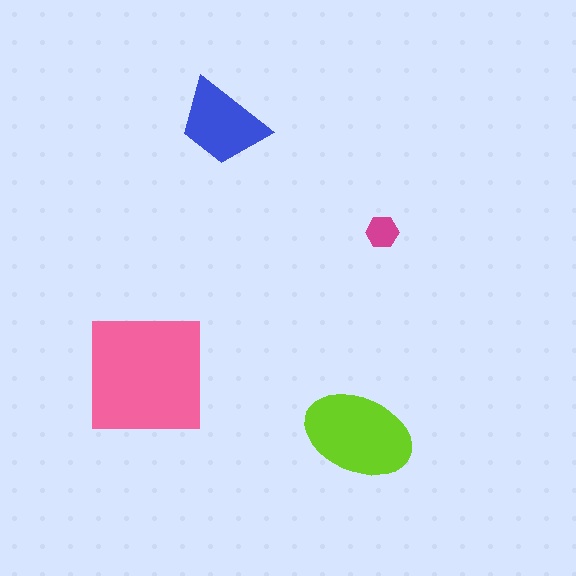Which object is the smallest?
The magenta hexagon.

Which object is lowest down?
The lime ellipse is bottommost.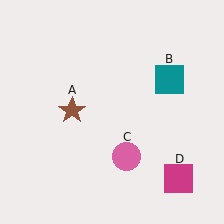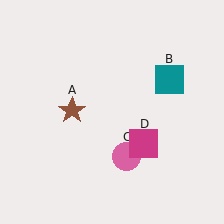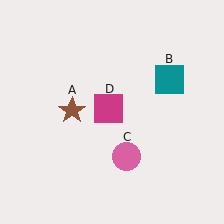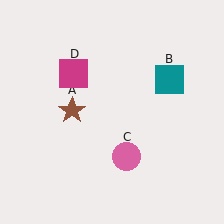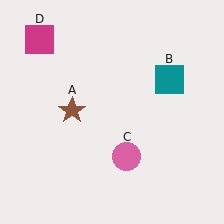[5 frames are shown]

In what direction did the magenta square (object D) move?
The magenta square (object D) moved up and to the left.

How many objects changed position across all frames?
1 object changed position: magenta square (object D).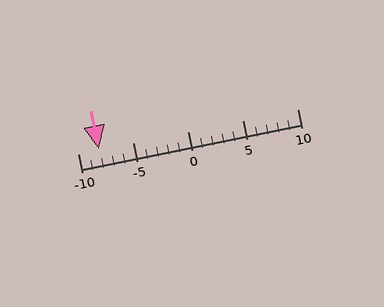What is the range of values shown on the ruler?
The ruler shows values from -10 to 10.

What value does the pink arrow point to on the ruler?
The pink arrow points to approximately -8.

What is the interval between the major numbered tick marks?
The major tick marks are spaced 5 units apart.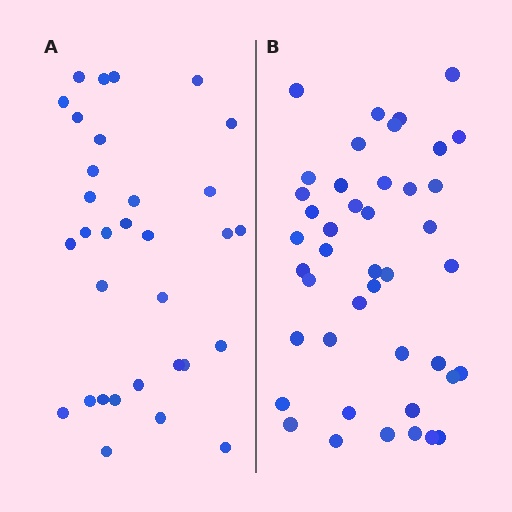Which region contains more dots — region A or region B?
Region B (the right region) has more dots.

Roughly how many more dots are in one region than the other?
Region B has roughly 12 or so more dots than region A.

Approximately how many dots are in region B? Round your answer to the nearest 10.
About 40 dots. (The exact count is 43, which rounds to 40.)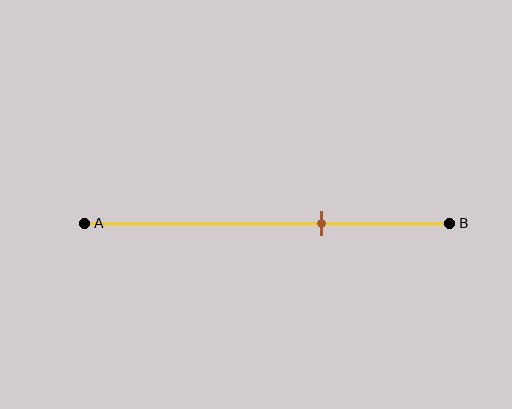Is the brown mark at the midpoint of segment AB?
No, the mark is at about 65% from A, not at the 50% midpoint.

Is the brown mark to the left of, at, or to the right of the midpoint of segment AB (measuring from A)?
The brown mark is to the right of the midpoint of segment AB.